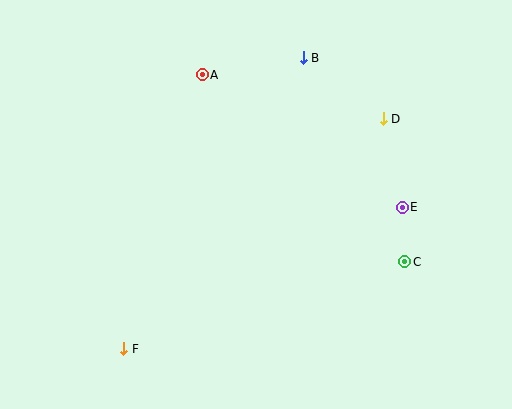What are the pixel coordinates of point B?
Point B is at (303, 58).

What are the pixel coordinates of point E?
Point E is at (402, 207).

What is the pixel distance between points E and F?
The distance between E and F is 312 pixels.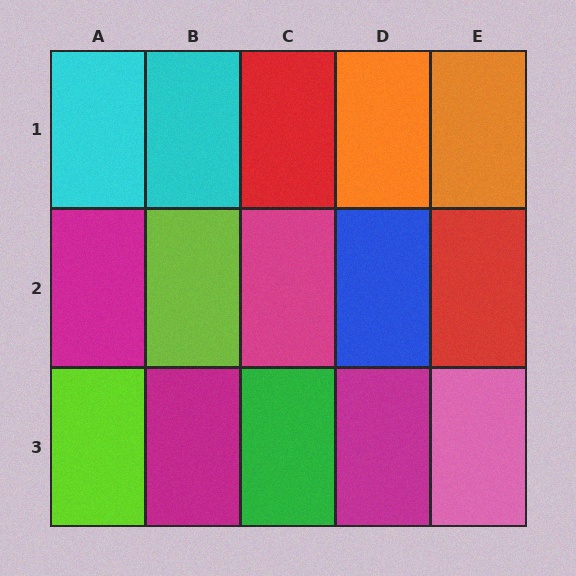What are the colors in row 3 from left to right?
Lime, magenta, green, magenta, pink.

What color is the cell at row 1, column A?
Cyan.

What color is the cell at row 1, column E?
Orange.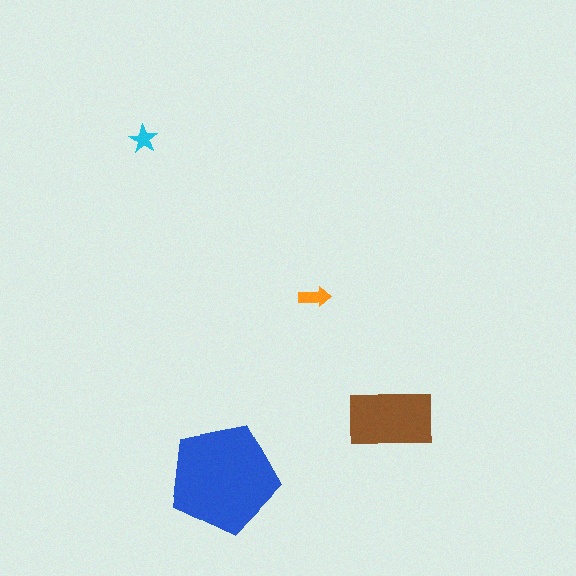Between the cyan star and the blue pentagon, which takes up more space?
The blue pentagon.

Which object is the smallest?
The cyan star.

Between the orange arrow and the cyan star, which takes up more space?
The orange arrow.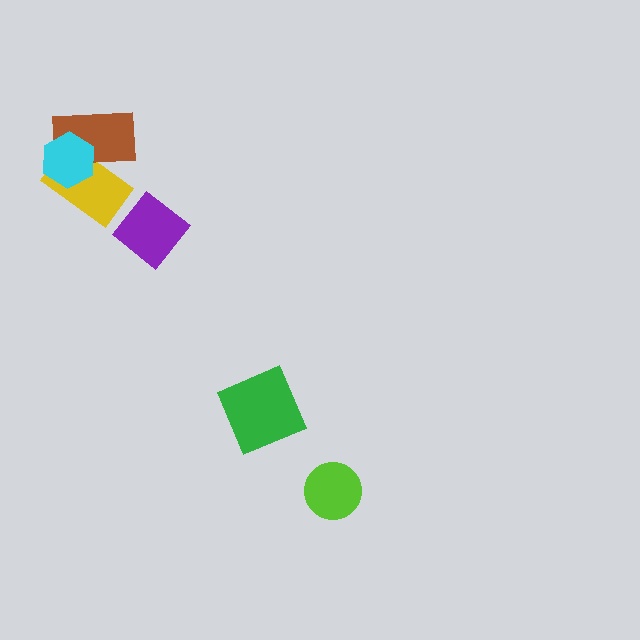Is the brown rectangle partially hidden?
Yes, it is partially covered by another shape.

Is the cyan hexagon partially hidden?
No, no other shape covers it.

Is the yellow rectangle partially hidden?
Yes, it is partially covered by another shape.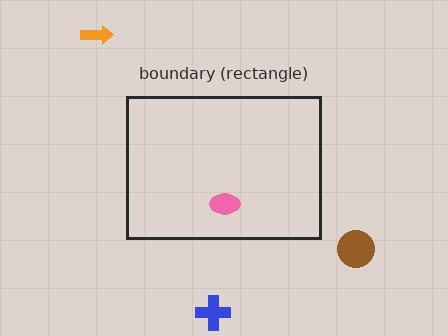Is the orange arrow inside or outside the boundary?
Outside.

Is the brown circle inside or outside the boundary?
Outside.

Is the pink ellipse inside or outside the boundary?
Inside.